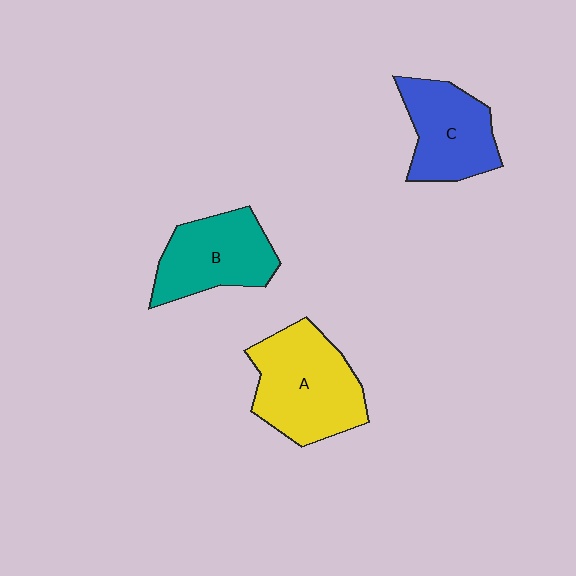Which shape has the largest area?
Shape A (yellow).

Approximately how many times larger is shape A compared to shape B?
Approximately 1.3 times.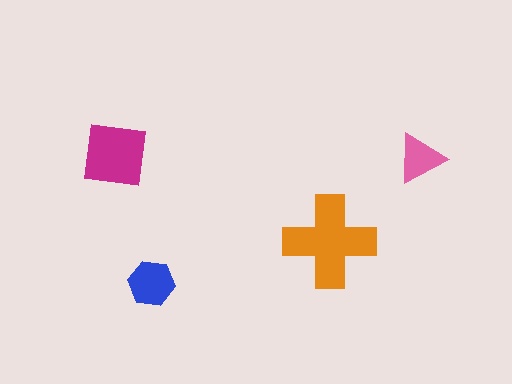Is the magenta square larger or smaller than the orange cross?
Smaller.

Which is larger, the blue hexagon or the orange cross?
The orange cross.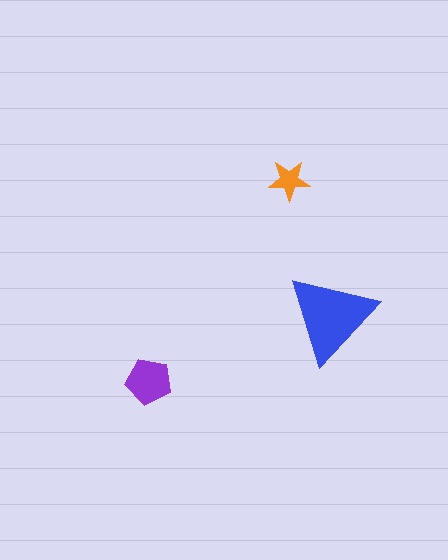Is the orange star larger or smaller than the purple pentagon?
Smaller.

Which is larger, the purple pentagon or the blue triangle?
The blue triangle.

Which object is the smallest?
The orange star.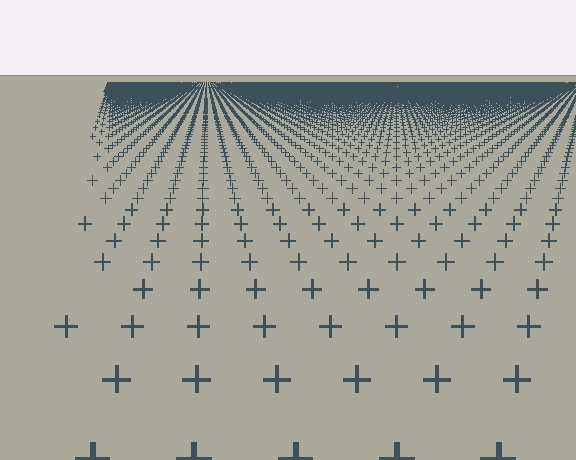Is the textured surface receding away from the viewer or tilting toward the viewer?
The surface is receding away from the viewer. Texture elements get smaller and denser toward the top.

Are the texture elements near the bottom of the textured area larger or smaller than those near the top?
Larger. Near the bottom, elements are closer to the viewer and appear at a bigger on-screen size.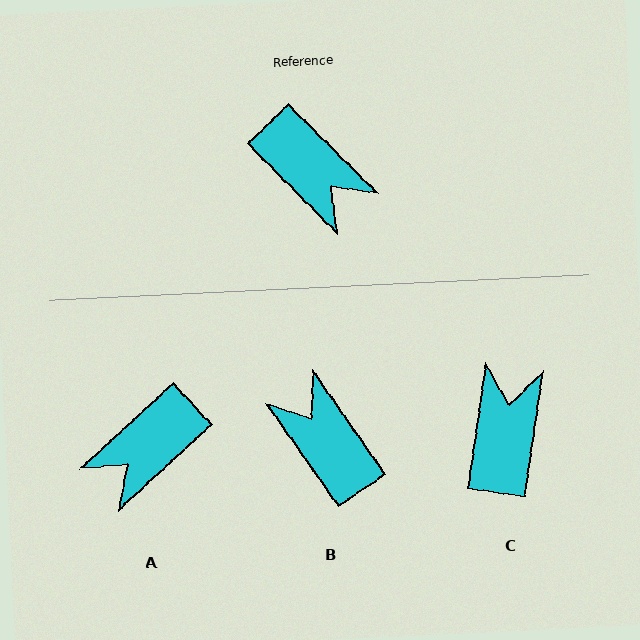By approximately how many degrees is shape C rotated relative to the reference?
Approximately 127 degrees counter-clockwise.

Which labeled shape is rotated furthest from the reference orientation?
B, about 170 degrees away.